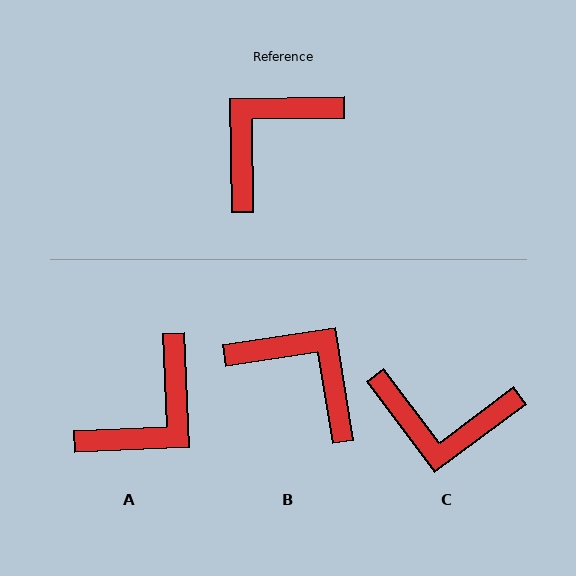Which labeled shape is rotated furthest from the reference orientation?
A, about 178 degrees away.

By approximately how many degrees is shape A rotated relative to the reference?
Approximately 178 degrees clockwise.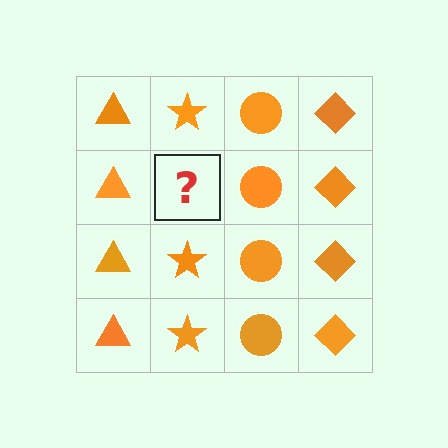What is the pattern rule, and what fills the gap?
The rule is that each column has a consistent shape. The gap should be filled with an orange star.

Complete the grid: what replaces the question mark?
The question mark should be replaced with an orange star.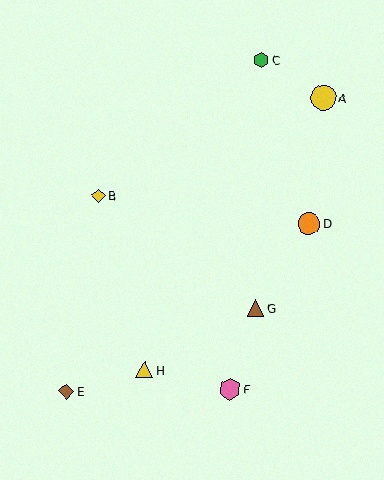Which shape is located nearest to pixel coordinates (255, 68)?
The green hexagon (labeled C) at (261, 60) is nearest to that location.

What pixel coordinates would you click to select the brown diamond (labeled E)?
Click at (66, 391) to select the brown diamond E.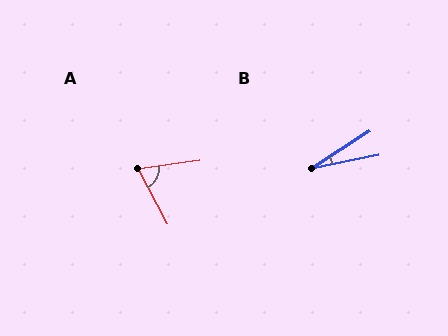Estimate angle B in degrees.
Approximately 21 degrees.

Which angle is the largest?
A, at approximately 70 degrees.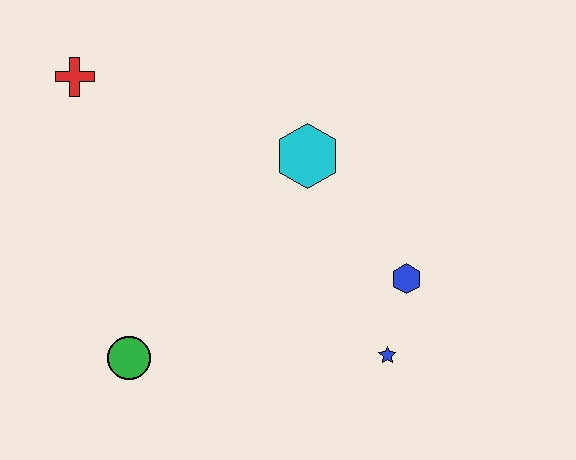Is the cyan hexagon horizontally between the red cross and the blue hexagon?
Yes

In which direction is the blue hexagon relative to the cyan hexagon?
The blue hexagon is below the cyan hexagon.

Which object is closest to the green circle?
The blue star is closest to the green circle.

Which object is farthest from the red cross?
The blue star is farthest from the red cross.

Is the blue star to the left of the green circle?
No